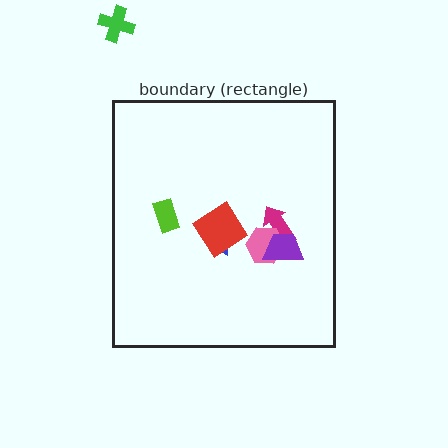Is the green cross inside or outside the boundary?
Outside.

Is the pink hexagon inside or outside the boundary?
Inside.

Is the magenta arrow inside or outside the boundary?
Inside.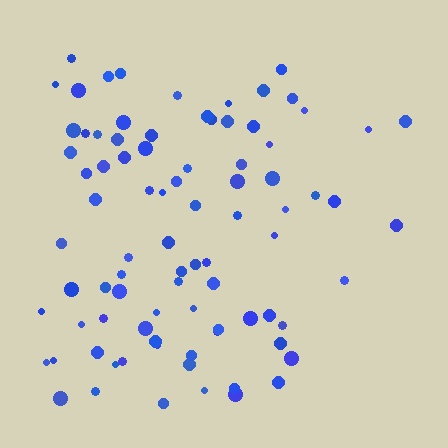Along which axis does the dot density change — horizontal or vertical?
Horizontal.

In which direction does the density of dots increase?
From right to left, with the left side densest.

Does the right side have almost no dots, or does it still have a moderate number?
Still a moderate number, just noticeably fewer than the left.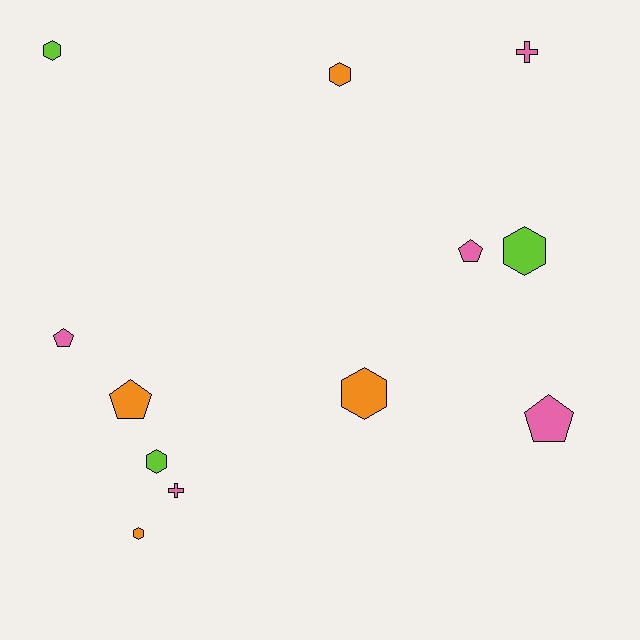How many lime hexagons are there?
There are 3 lime hexagons.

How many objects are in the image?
There are 12 objects.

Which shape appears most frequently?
Hexagon, with 6 objects.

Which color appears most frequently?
Pink, with 5 objects.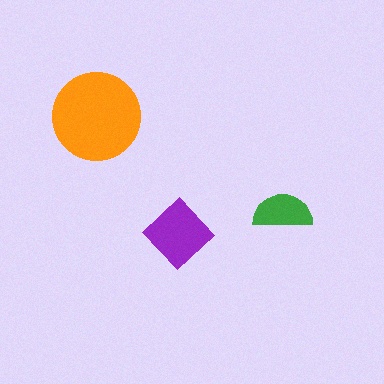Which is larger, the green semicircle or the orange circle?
The orange circle.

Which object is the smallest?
The green semicircle.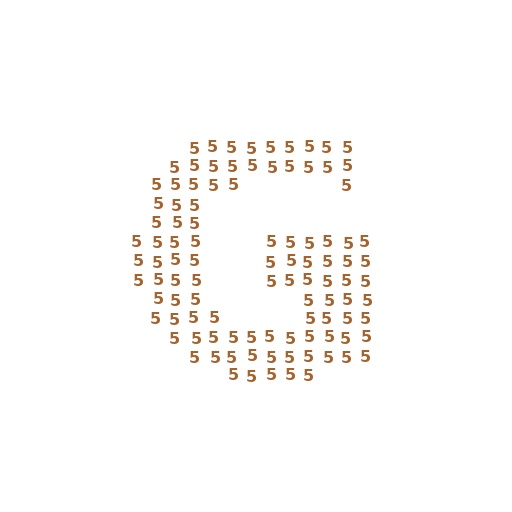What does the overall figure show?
The overall figure shows the letter G.